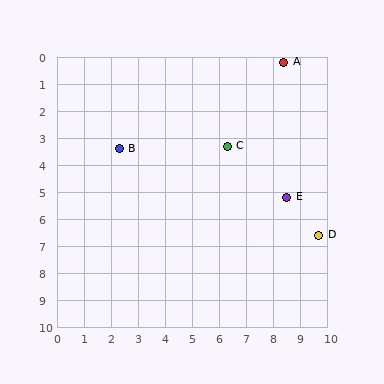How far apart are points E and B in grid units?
Points E and B are about 6.5 grid units apart.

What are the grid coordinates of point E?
Point E is at approximately (8.5, 5.2).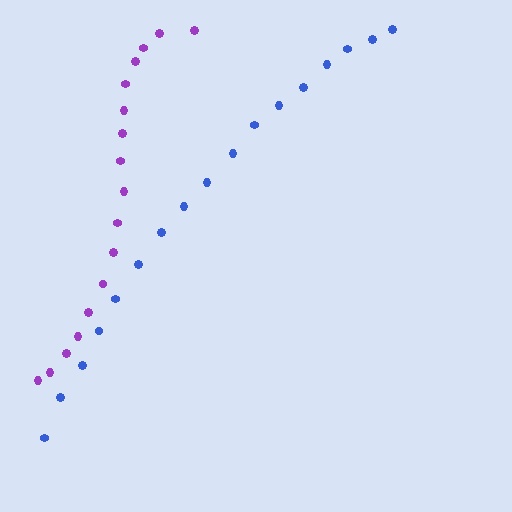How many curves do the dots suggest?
There are 2 distinct paths.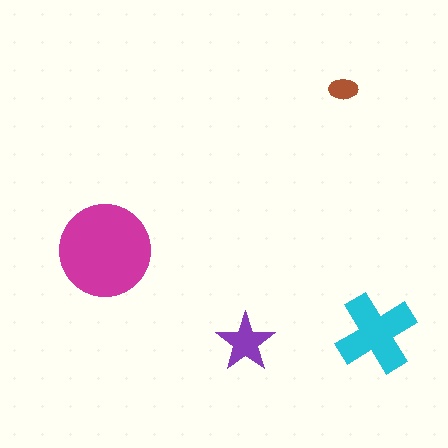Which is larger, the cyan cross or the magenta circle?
The magenta circle.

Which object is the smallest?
The brown ellipse.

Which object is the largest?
The magenta circle.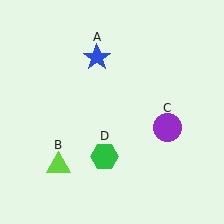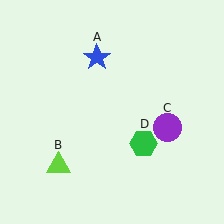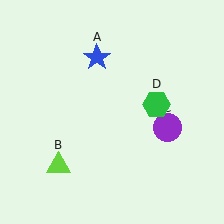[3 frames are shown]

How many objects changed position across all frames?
1 object changed position: green hexagon (object D).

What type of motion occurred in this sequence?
The green hexagon (object D) rotated counterclockwise around the center of the scene.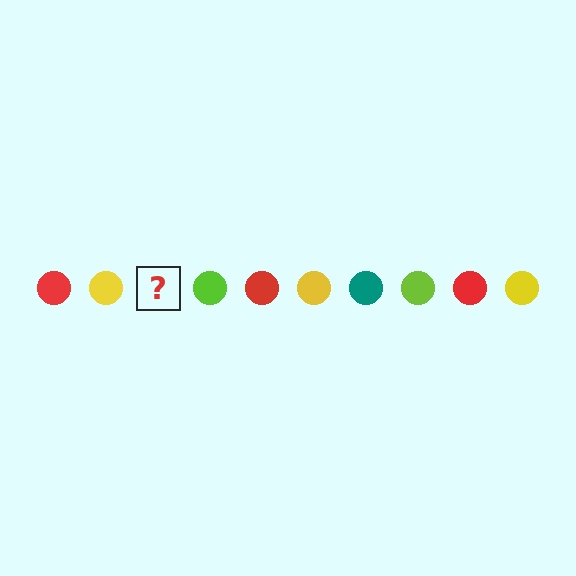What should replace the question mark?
The question mark should be replaced with a teal circle.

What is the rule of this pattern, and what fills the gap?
The rule is that the pattern cycles through red, yellow, teal, lime circles. The gap should be filled with a teal circle.